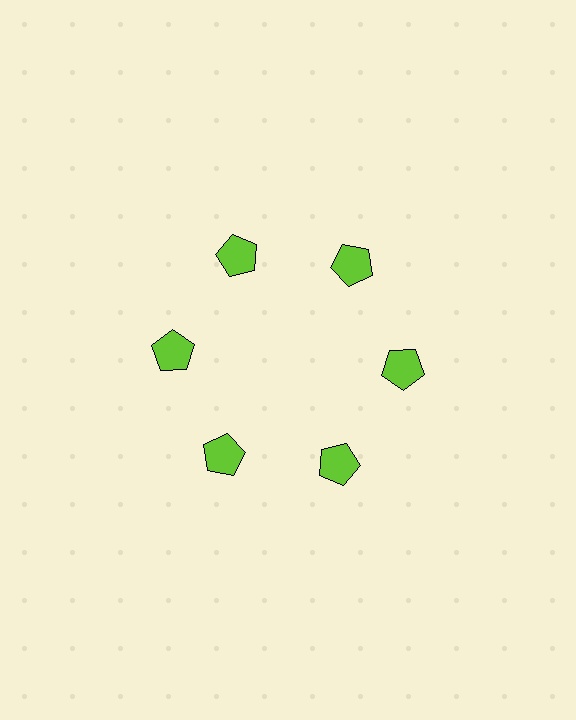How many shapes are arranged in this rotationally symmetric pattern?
There are 6 shapes, arranged in 6 groups of 1.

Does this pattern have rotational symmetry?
Yes, this pattern has 6-fold rotational symmetry. It looks the same after rotating 60 degrees around the center.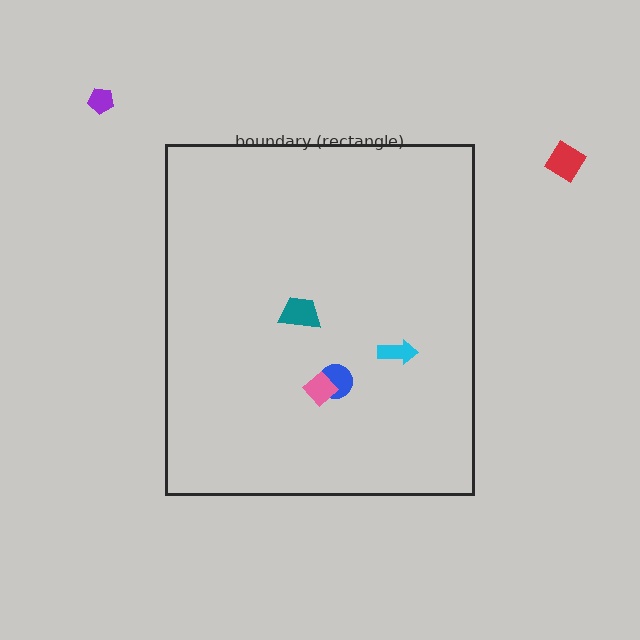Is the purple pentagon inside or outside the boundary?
Outside.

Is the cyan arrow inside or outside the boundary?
Inside.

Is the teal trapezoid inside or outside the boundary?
Inside.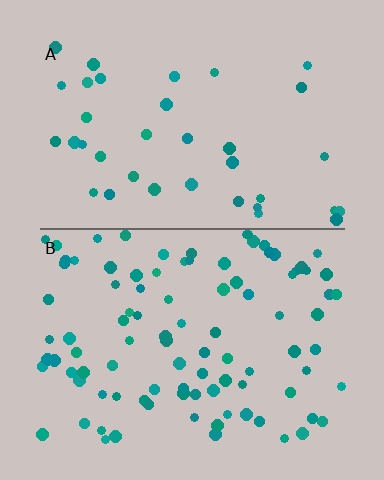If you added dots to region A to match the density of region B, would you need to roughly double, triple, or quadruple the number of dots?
Approximately triple.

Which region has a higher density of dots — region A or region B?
B (the bottom).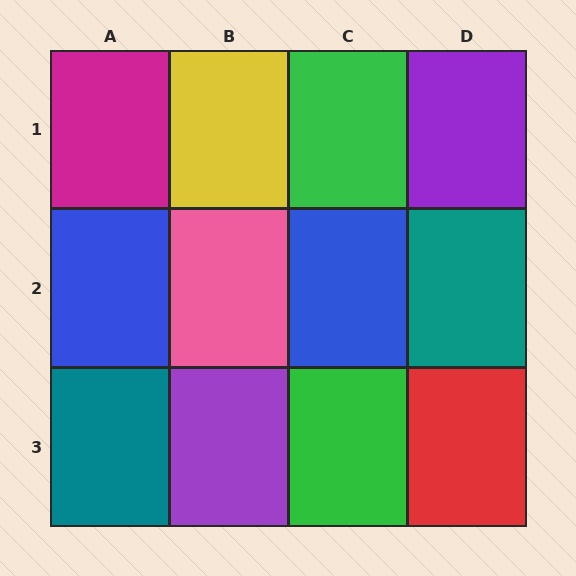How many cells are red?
1 cell is red.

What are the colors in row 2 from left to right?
Blue, pink, blue, teal.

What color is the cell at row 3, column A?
Teal.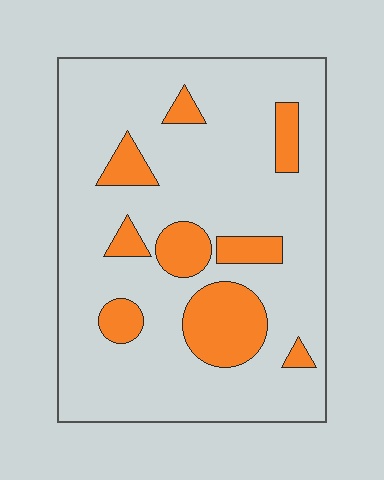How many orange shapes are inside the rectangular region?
9.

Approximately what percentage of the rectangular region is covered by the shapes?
Approximately 20%.